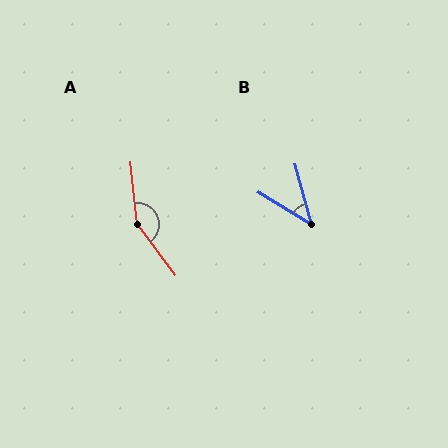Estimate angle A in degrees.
Approximately 149 degrees.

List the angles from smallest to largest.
B (44°), A (149°).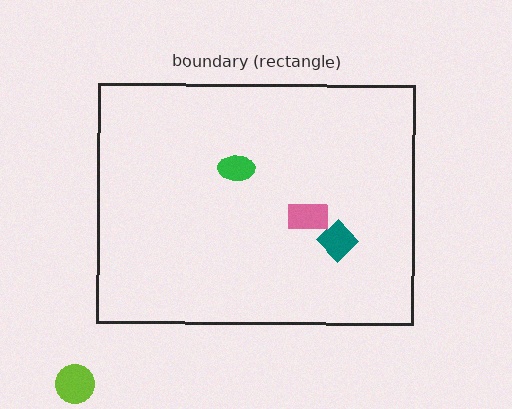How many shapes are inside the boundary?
3 inside, 1 outside.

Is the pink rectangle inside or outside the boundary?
Inside.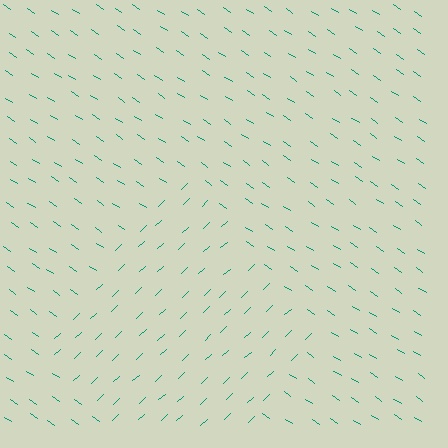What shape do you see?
I see a diamond.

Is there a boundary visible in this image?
Yes, there is a texture boundary formed by a change in line orientation.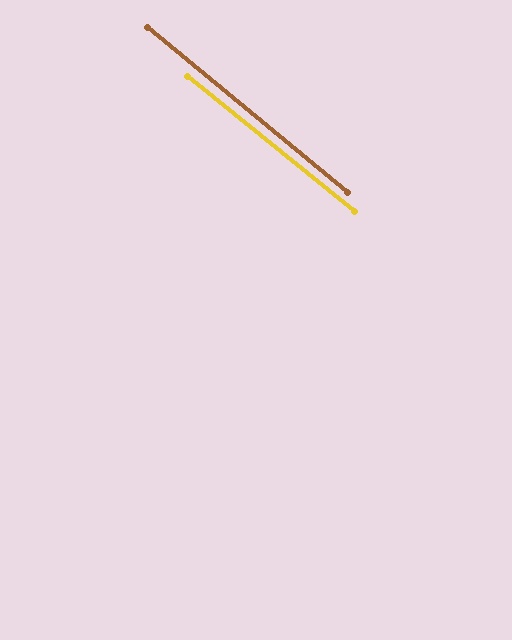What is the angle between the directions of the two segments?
Approximately 0 degrees.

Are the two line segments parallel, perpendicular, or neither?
Parallel — their directions differ by only 0.5°.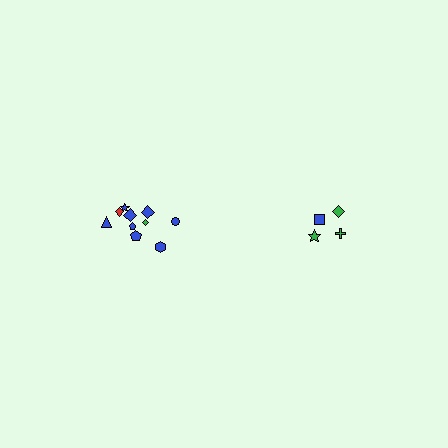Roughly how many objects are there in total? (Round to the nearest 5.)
Roughly 15 objects in total.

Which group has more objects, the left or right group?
The left group.